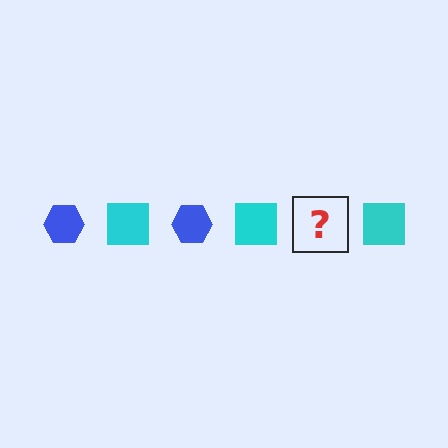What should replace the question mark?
The question mark should be replaced with a blue hexagon.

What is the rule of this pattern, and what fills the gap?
The rule is that the pattern alternates between blue hexagon and cyan square. The gap should be filled with a blue hexagon.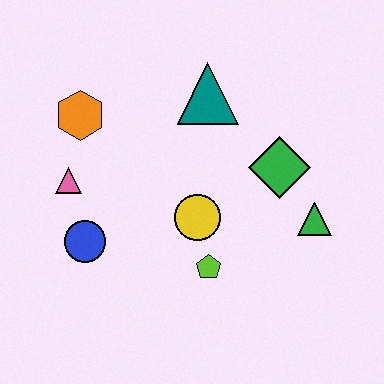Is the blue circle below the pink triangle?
Yes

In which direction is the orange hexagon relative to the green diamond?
The orange hexagon is to the left of the green diamond.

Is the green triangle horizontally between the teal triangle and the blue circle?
No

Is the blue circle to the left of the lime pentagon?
Yes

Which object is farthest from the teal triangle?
The blue circle is farthest from the teal triangle.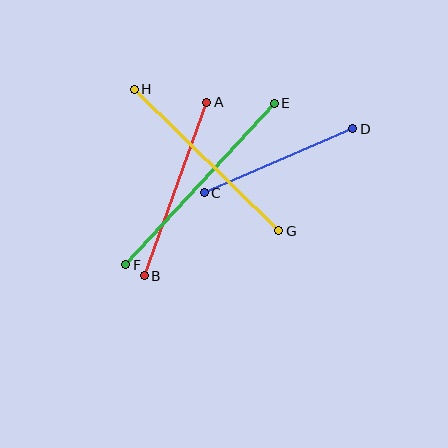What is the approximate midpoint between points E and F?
The midpoint is at approximately (200, 184) pixels.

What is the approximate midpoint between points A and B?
The midpoint is at approximately (175, 189) pixels.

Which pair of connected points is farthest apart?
Points E and F are farthest apart.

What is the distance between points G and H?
The distance is approximately 202 pixels.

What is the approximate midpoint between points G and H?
The midpoint is at approximately (207, 160) pixels.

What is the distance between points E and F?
The distance is approximately 219 pixels.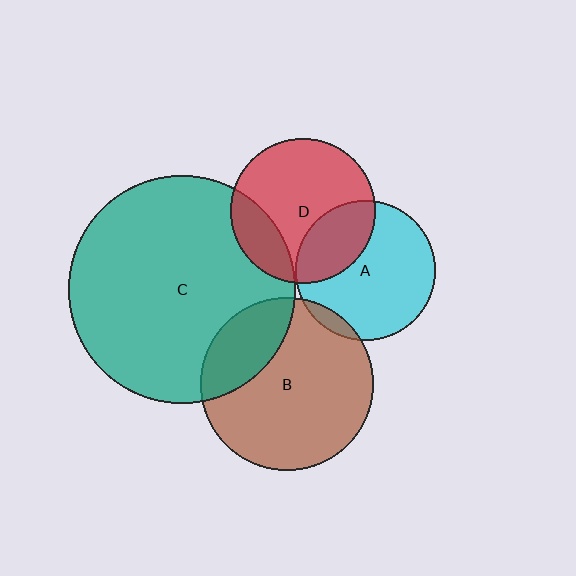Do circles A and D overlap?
Yes.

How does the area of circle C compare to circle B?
Approximately 1.7 times.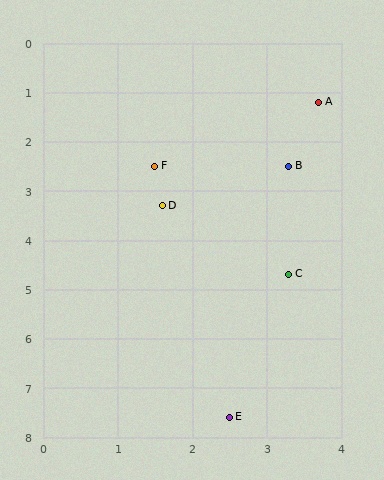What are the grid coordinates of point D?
Point D is at approximately (1.6, 3.3).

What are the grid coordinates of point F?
Point F is at approximately (1.5, 2.5).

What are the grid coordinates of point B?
Point B is at approximately (3.3, 2.5).